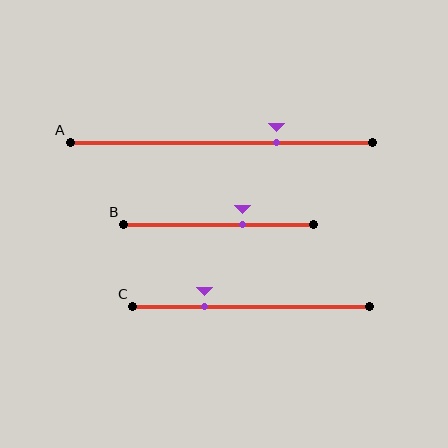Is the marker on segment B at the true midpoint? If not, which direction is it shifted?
No, the marker on segment B is shifted to the right by about 13% of the segment length.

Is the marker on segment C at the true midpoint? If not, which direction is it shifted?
No, the marker on segment C is shifted to the left by about 20% of the segment length.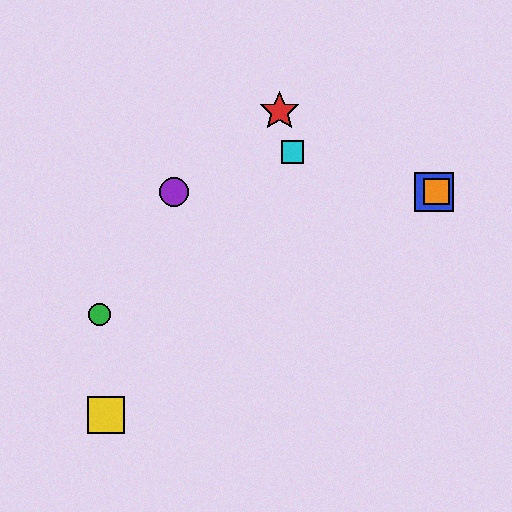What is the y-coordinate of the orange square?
The orange square is at y≈192.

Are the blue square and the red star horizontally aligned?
No, the blue square is at y≈192 and the red star is at y≈111.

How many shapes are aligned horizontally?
3 shapes (the blue square, the purple circle, the orange square) are aligned horizontally.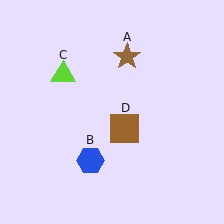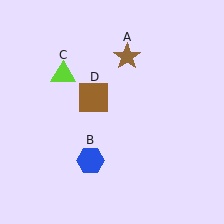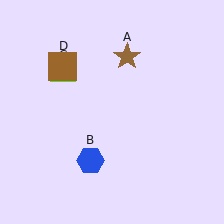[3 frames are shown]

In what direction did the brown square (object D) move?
The brown square (object D) moved up and to the left.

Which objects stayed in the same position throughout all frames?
Brown star (object A) and blue hexagon (object B) and lime triangle (object C) remained stationary.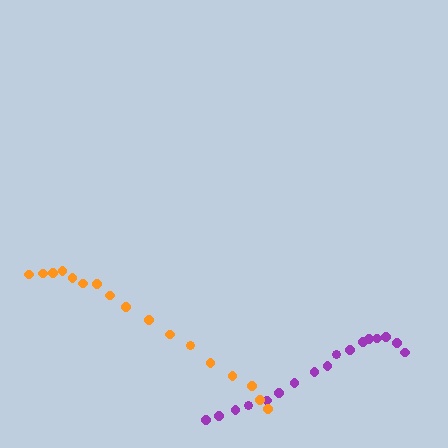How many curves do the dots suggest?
There are 2 distinct paths.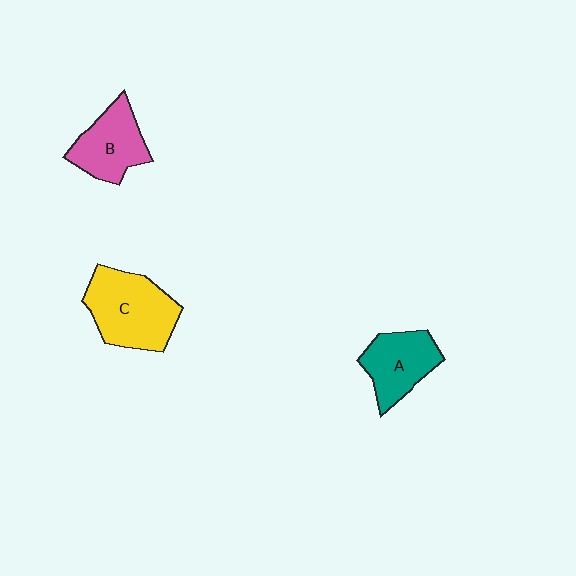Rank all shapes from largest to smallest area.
From largest to smallest: C (yellow), B (pink), A (teal).